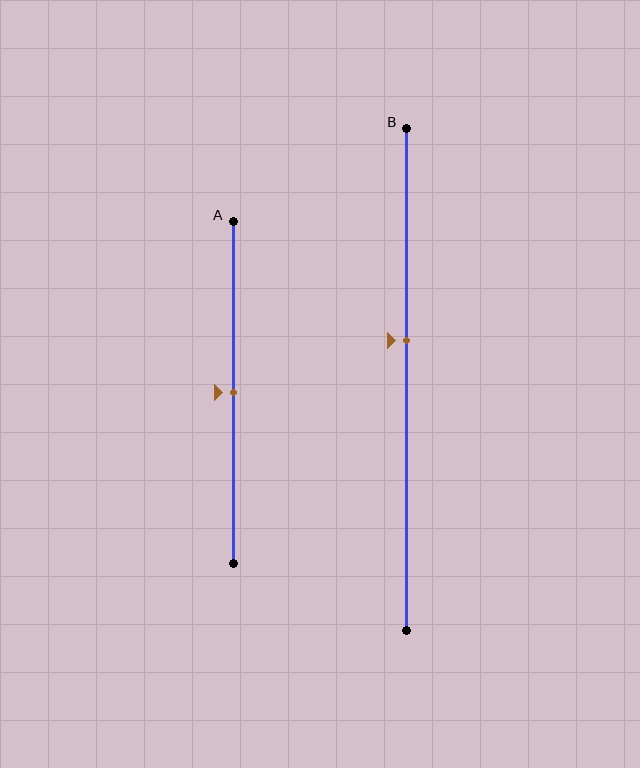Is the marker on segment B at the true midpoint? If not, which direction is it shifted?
No, the marker on segment B is shifted upward by about 8% of the segment length.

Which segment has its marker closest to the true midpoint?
Segment A has its marker closest to the true midpoint.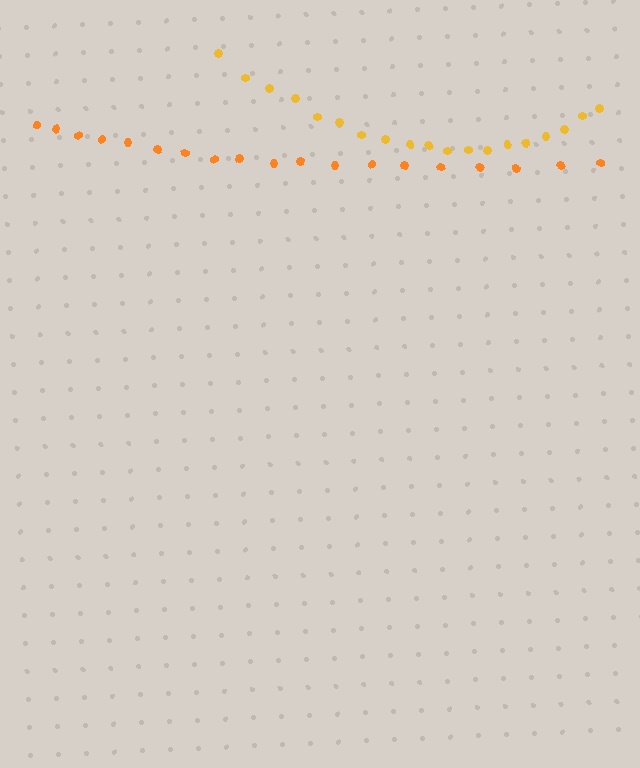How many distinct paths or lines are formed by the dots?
There are 2 distinct paths.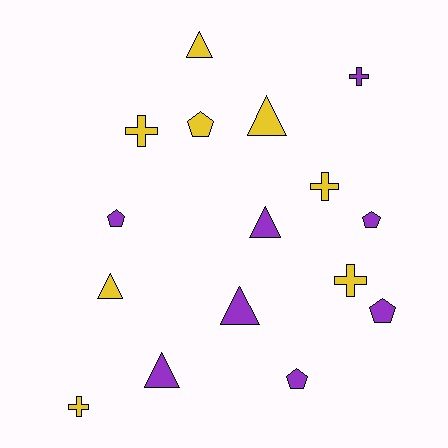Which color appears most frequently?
Purple, with 8 objects.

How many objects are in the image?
There are 16 objects.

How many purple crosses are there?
There is 1 purple cross.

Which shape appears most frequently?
Triangle, with 6 objects.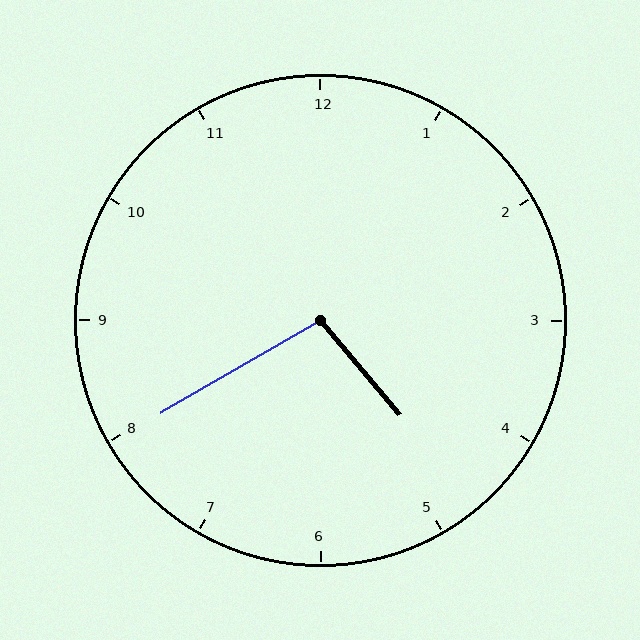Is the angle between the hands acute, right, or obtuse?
It is obtuse.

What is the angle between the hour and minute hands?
Approximately 100 degrees.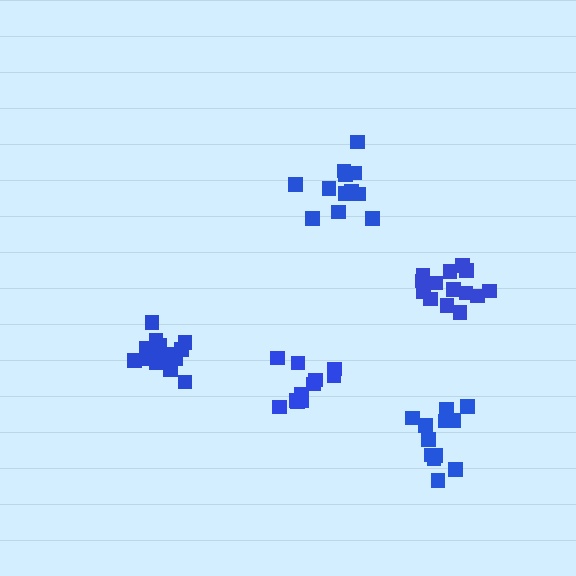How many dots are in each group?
Group 1: 15 dots, Group 2: 12 dots, Group 3: 12 dots, Group 4: 14 dots, Group 5: 11 dots (64 total).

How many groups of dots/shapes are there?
There are 5 groups.